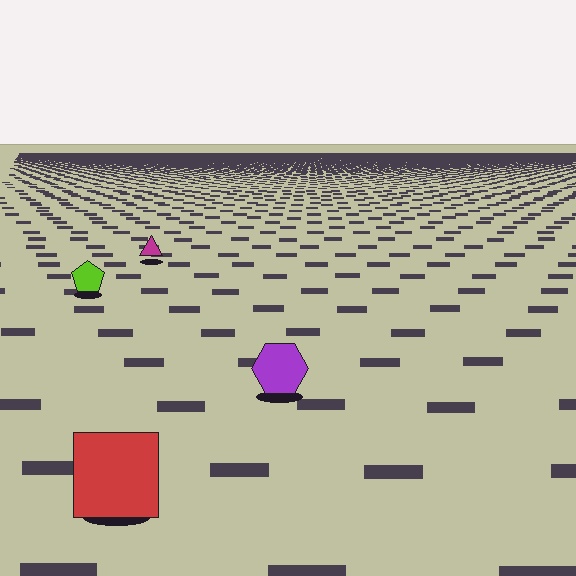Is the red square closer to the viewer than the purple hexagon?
Yes. The red square is closer — you can tell from the texture gradient: the ground texture is coarser near it.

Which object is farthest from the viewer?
The magenta triangle is farthest from the viewer. It appears smaller and the ground texture around it is denser.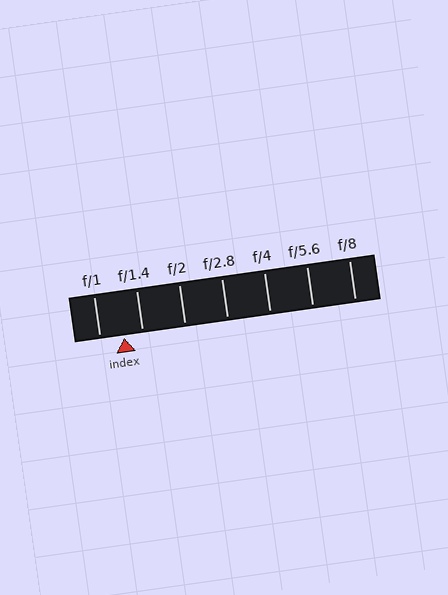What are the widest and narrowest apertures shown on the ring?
The widest aperture shown is f/1 and the narrowest is f/8.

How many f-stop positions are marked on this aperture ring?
There are 7 f-stop positions marked.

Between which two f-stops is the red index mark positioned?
The index mark is between f/1 and f/1.4.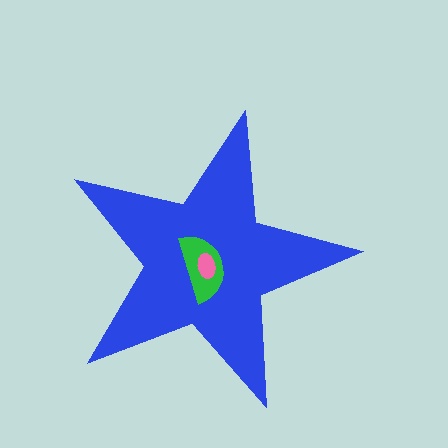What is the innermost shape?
The pink ellipse.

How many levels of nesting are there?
3.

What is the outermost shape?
The blue star.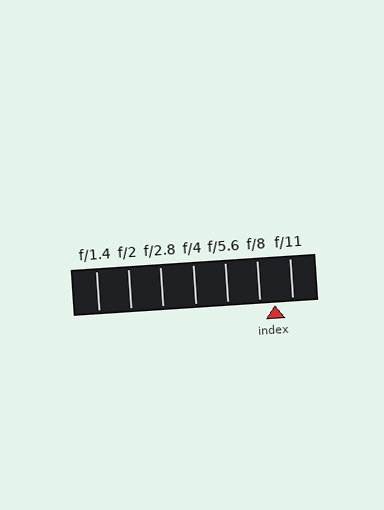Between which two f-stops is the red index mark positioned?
The index mark is between f/8 and f/11.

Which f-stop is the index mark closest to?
The index mark is closest to f/8.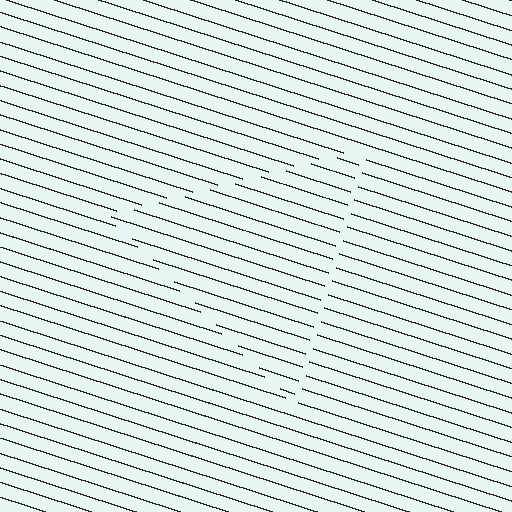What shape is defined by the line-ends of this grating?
An illusory triangle. The interior of the shape contains the same grating, shifted by half a period — the contour is defined by the phase discontinuity where line-ends from the inner and outer gratings abut.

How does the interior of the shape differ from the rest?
The interior of the shape contains the same grating, shifted by half a period — the contour is defined by the phase discontinuity where line-ends from the inner and outer gratings abut.